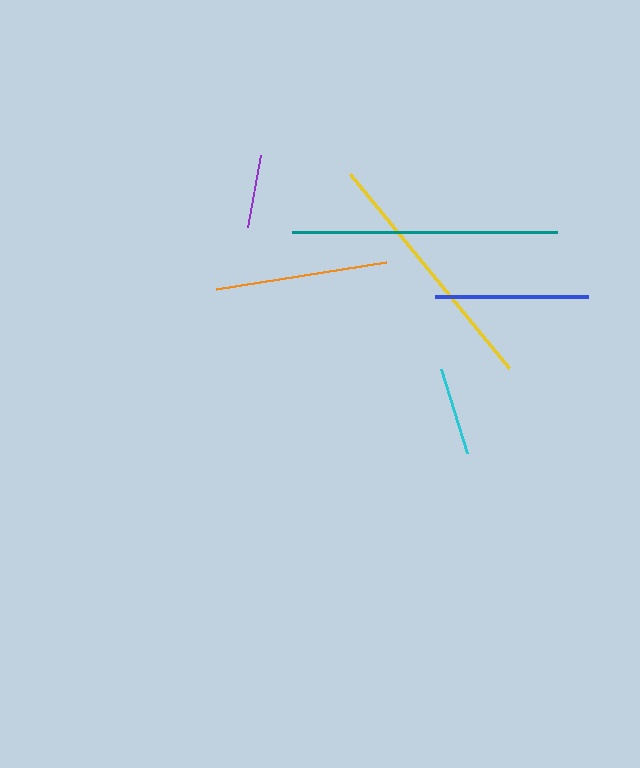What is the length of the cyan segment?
The cyan segment is approximately 88 pixels long.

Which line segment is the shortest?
The purple line is the shortest at approximately 73 pixels.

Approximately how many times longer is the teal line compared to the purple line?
The teal line is approximately 3.6 times the length of the purple line.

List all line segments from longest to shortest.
From longest to shortest: teal, yellow, orange, blue, cyan, purple.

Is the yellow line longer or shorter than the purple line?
The yellow line is longer than the purple line.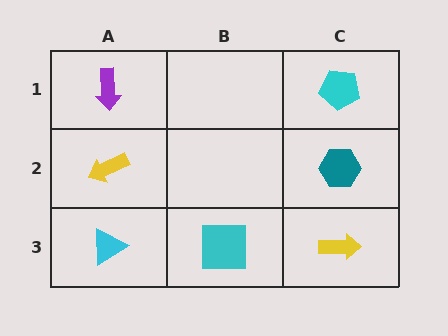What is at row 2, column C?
A teal hexagon.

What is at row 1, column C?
A cyan pentagon.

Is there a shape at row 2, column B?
No, that cell is empty.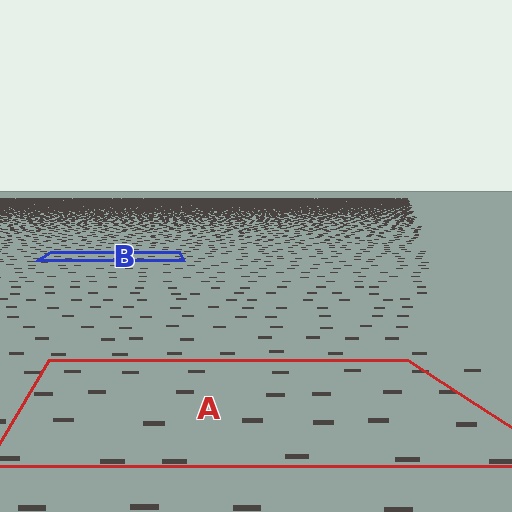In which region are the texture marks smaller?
The texture marks are smaller in region B, because it is farther away.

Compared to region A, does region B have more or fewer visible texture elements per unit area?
Region B has more texture elements per unit area — they are packed more densely because it is farther away.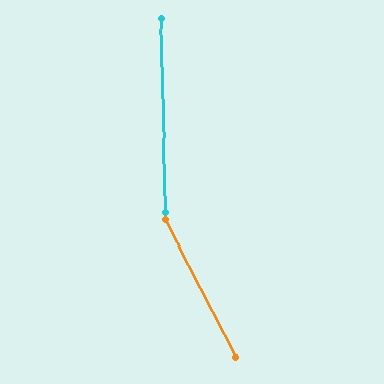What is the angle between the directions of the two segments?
Approximately 26 degrees.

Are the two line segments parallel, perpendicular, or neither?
Neither parallel nor perpendicular — they differ by about 26°.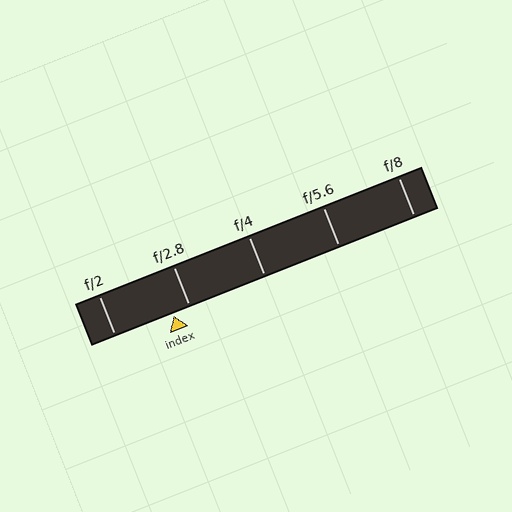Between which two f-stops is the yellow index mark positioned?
The index mark is between f/2 and f/2.8.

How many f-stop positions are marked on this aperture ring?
There are 5 f-stop positions marked.